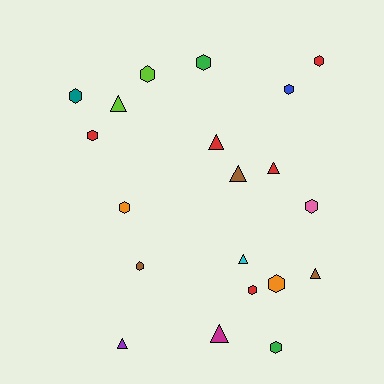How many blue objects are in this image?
There is 1 blue object.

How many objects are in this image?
There are 20 objects.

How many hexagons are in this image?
There are 12 hexagons.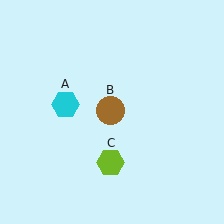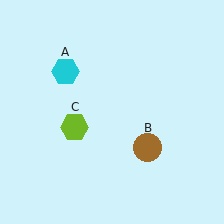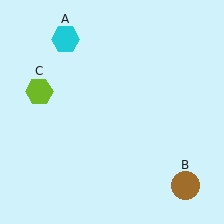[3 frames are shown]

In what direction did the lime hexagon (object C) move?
The lime hexagon (object C) moved up and to the left.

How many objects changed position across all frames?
3 objects changed position: cyan hexagon (object A), brown circle (object B), lime hexagon (object C).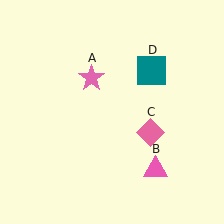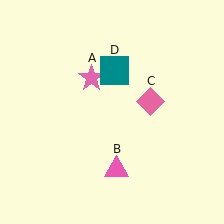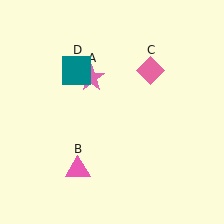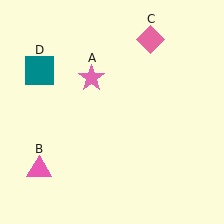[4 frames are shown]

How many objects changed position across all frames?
3 objects changed position: pink triangle (object B), pink diamond (object C), teal square (object D).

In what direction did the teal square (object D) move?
The teal square (object D) moved left.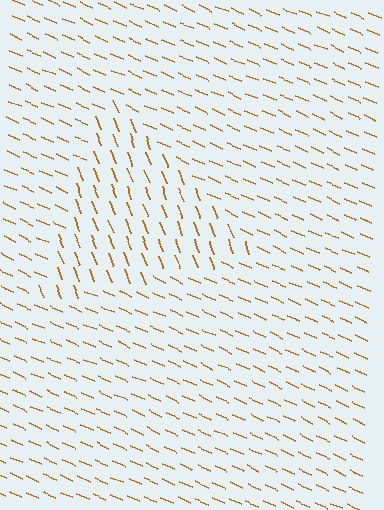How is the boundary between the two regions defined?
The boundary is defined purely by a change in line orientation (approximately 45 degrees difference). All lines are the same color and thickness.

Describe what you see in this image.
The image is filled with small brown line segments. A triangle region in the image has lines oriented differently from the surrounding lines, creating a visible texture boundary.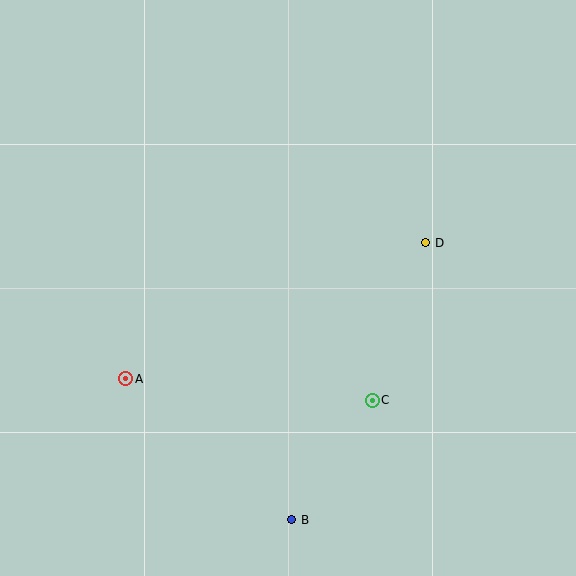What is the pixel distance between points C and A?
The distance between C and A is 248 pixels.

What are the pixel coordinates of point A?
Point A is at (126, 379).